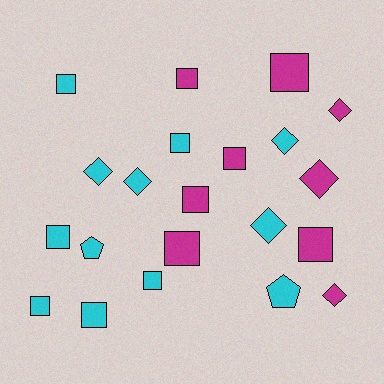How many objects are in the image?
There are 21 objects.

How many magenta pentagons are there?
There are no magenta pentagons.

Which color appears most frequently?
Cyan, with 12 objects.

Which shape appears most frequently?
Square, with 12 objects.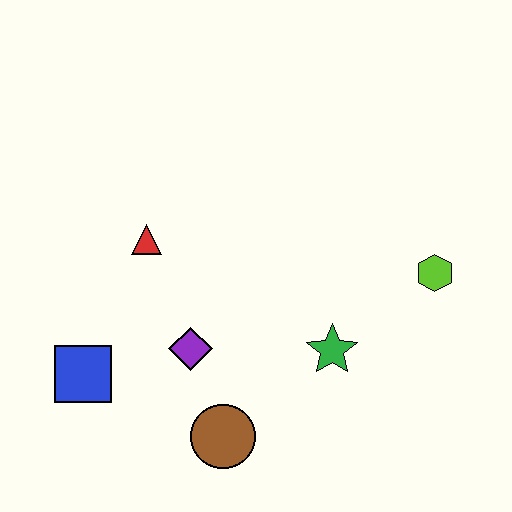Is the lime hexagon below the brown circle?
No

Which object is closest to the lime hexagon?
The green star is closest to the lime hexagon.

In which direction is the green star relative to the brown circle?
The green star is to the right of the brown circle.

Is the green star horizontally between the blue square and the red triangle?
No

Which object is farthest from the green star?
The blue square is farthest from the green star.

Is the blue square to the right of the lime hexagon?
No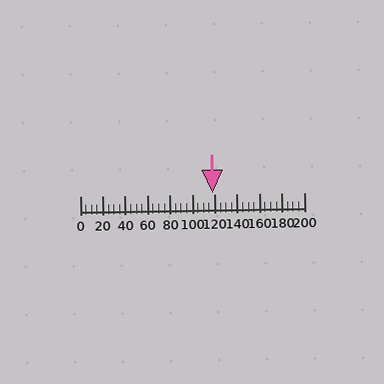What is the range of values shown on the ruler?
The ruler shows values from 0 to 200.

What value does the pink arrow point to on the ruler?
The pink arrow points to approximately 118.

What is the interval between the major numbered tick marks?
The major tick marks are spaced 20 units apart.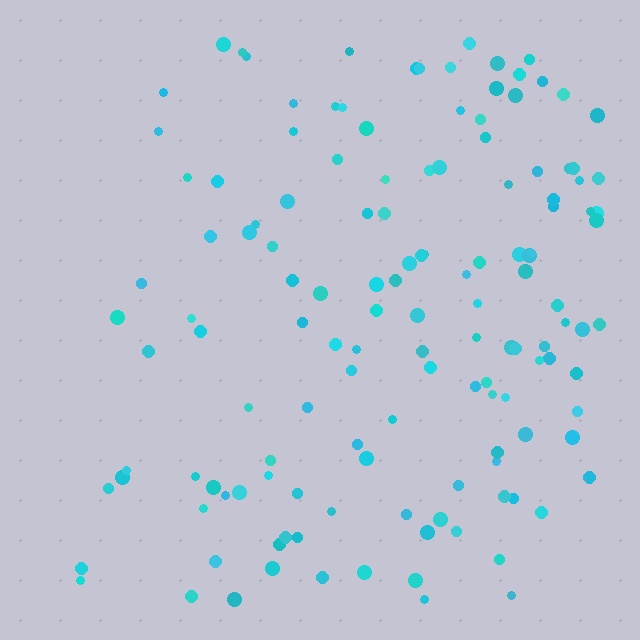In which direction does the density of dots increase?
From left to right, with the right side densest.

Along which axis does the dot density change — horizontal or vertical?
Horizontal.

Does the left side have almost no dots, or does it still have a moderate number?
Still a moderate number, just noticeably fewer than the right.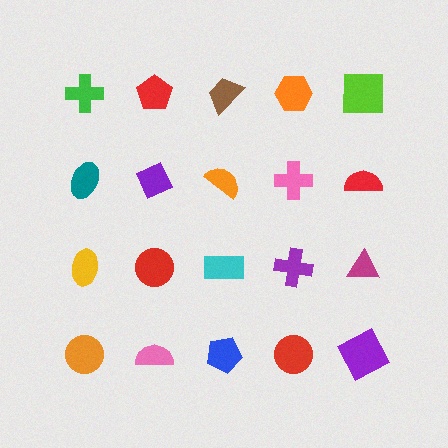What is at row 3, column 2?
A red circle.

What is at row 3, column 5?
A magenta triangle.